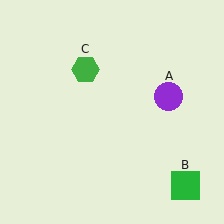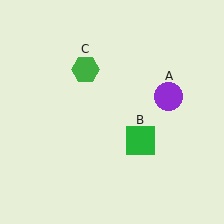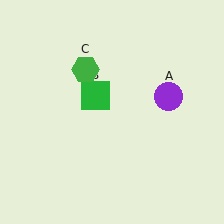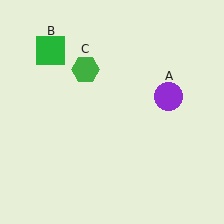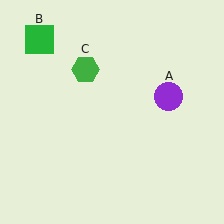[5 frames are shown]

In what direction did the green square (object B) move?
The green square (object B) moved up and to the left.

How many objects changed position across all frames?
1 object changed position: green square (object B).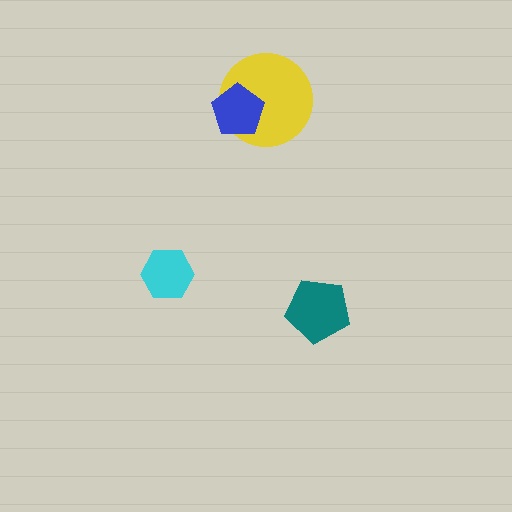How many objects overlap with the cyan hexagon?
0 objects overlap with the cyan hexagon.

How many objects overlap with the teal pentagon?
0 objects overlap with the teal pentagon.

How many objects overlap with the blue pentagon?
1 object overlaps with the blue pentagon.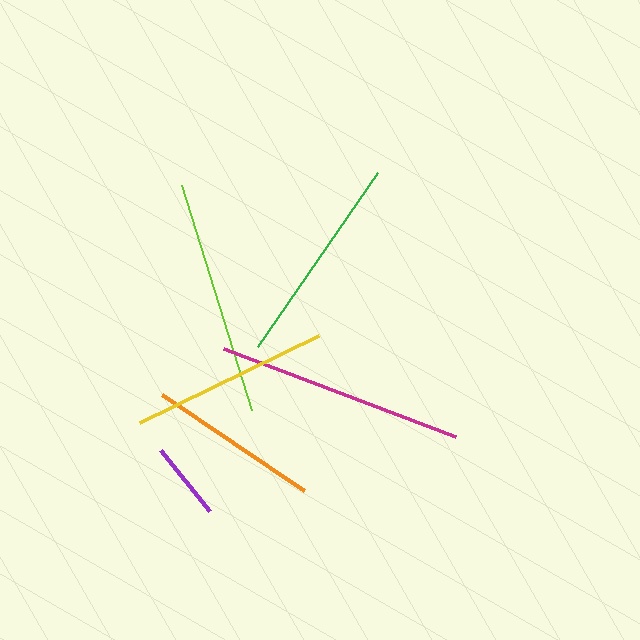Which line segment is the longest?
The magenta line is the longest at approximately 247 pixels.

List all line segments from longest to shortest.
From longest to shortest: magenta, lime, green, yellow, orange, purple.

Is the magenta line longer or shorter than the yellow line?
The magenta line is longer than the yellow line.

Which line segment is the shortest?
The purple line is the shortest at approximately 78 pixels.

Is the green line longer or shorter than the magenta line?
The magenta line is longer than the green line.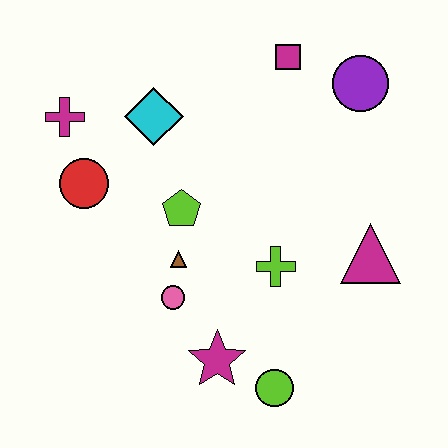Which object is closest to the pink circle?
The brown triangle is closest to the pink circle.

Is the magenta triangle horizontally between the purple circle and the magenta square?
No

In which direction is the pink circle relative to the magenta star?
The pink circle is above the magenta star.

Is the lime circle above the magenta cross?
No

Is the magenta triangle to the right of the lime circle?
Yes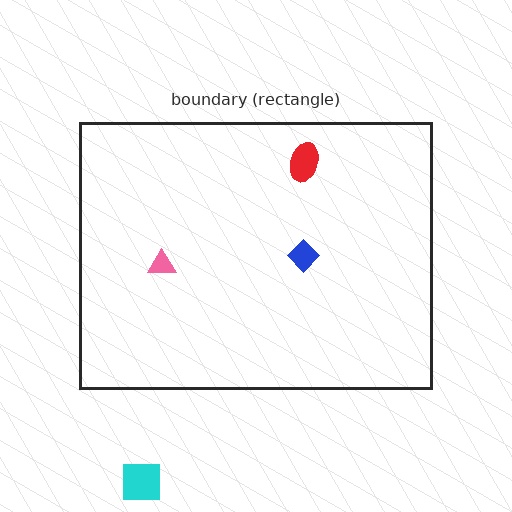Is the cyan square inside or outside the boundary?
Outside.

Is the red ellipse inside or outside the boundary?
Inside.